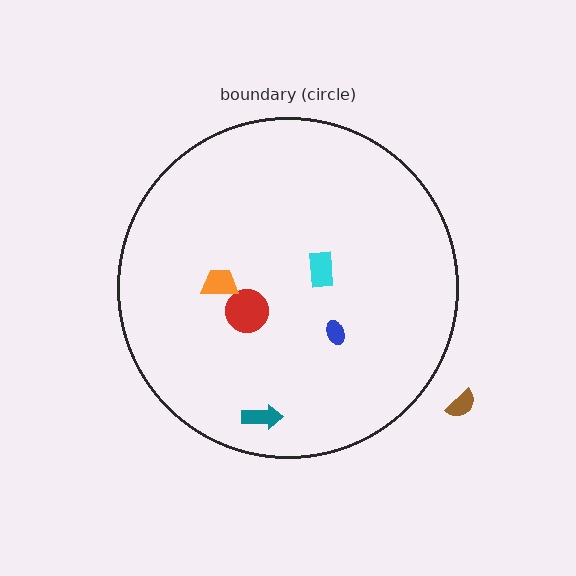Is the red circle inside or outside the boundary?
Inside.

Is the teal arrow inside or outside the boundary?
Inside.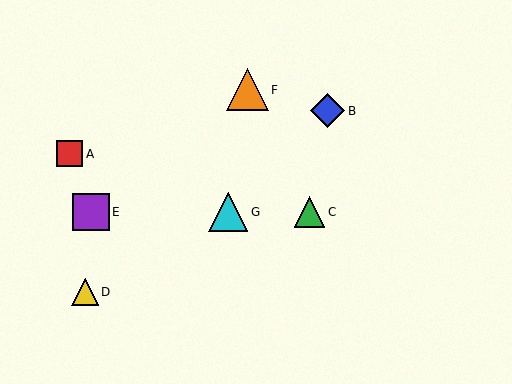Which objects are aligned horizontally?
Objects C, E, G are aligned horizontally.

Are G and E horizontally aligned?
Yes, both are at y≈212.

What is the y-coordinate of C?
Object C is at y≈212.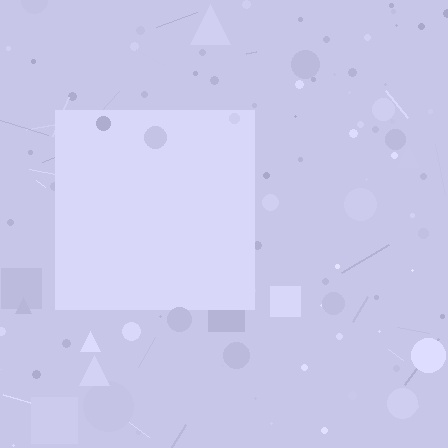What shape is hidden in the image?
A square is hidden in the image.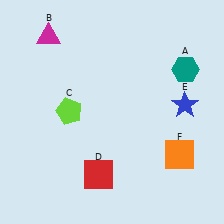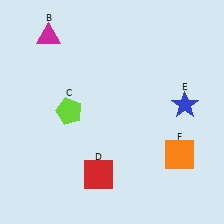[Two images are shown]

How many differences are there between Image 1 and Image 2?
There is 1 difference between the two images.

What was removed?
The teal hexagon (A) was removed in Image 2.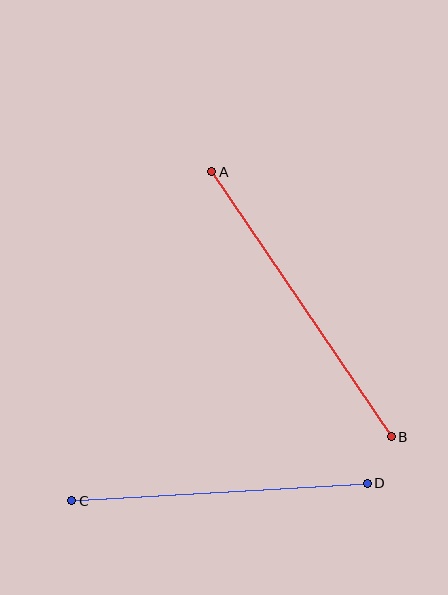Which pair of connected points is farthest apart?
Points A and B are farthest apart.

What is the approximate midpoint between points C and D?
The midpoint is at approximately (219, 492) pixels.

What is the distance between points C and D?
The distance is approximately 296 pixels.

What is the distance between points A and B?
The distance is approximately 320 pixels.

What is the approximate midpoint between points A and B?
The midpoint is at approximately (301, 304) pixels.